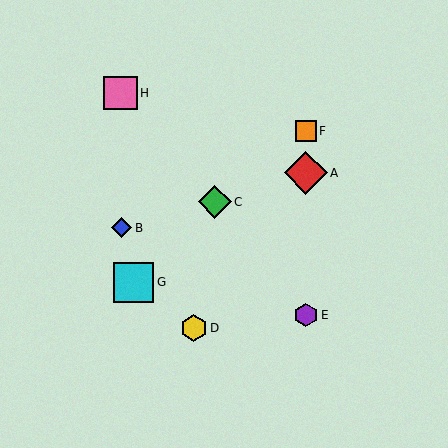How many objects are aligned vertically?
3 objects (A, E, F) are aligned vertically.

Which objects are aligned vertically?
Objects A, E, F are aligned vertically.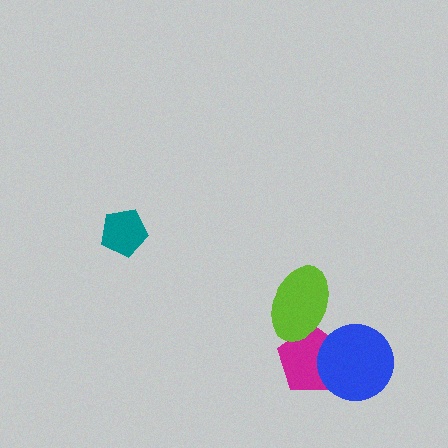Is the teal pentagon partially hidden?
No, no other shape covers it.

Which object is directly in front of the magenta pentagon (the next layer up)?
The blue circle is directly in front of the magenta pentagon.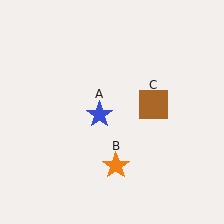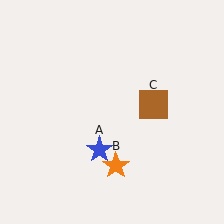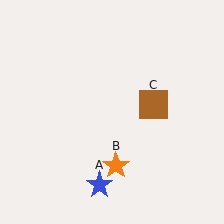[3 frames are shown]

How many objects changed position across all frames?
1 object changed position: blue star (object A).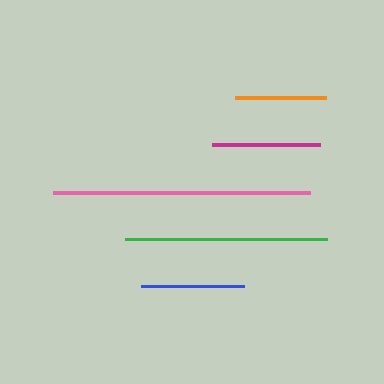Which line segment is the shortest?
The orange line is the shortest at approximately 91 pixels.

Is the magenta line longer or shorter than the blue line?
The magenta line is longer than the blue line.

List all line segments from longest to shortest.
From longest to shortest: pink, green, magenta, blue, orange.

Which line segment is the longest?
The pink line is the longest at approximately 256 pixels.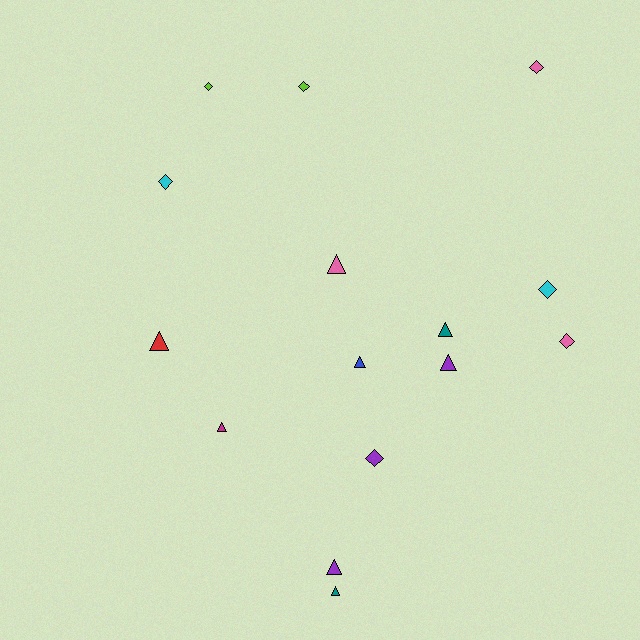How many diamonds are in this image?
There are 7 diamonds.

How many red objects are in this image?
There is 1 red object.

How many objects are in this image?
There are 15 objects.